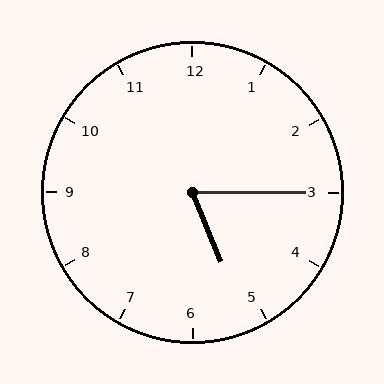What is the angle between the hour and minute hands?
Approximately 68 degrees.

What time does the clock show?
5:15.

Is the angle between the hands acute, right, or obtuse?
It is acute.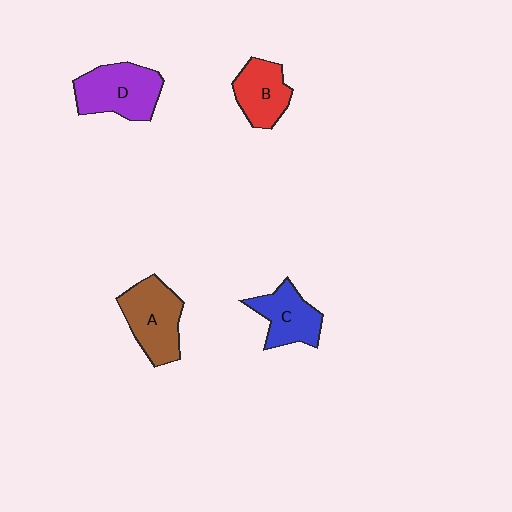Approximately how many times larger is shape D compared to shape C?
Approximately 1.3 times.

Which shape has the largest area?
Shape D (purple).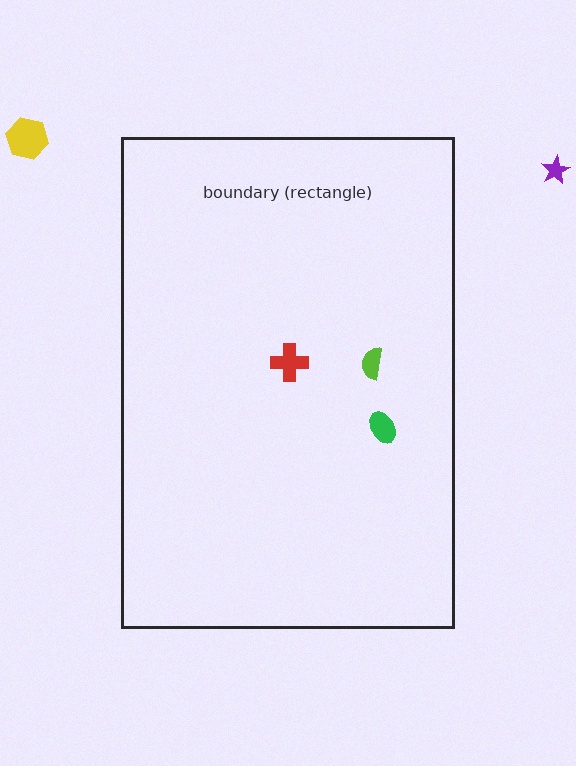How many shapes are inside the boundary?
3 inside, 2 outside.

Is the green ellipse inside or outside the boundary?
Inside.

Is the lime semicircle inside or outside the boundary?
Inside.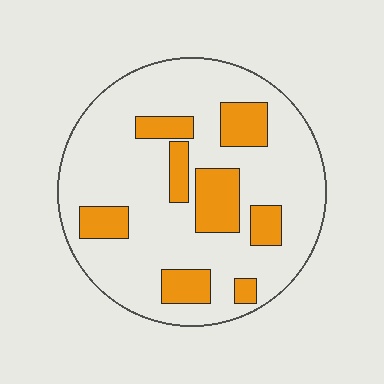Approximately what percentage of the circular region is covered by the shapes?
Approximately 25%.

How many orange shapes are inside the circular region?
8.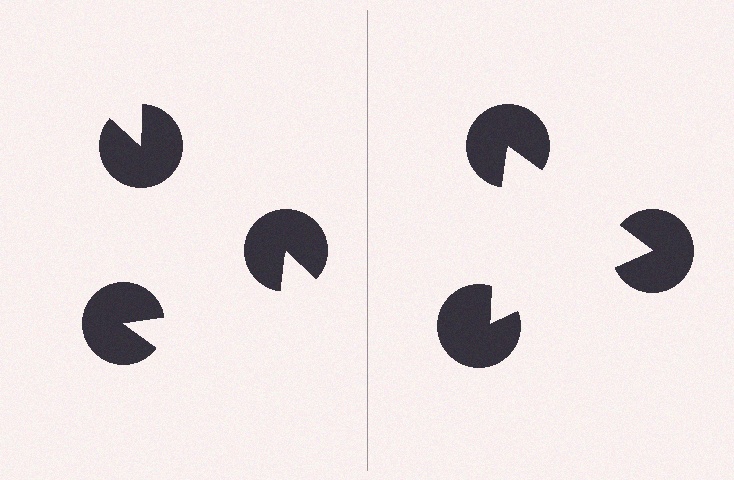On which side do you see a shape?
An illusory triangle appears on the right side. On the left side the wedge cuts are rotated, so no coherent shape forms.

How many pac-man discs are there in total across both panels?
6 — 3 on each side.